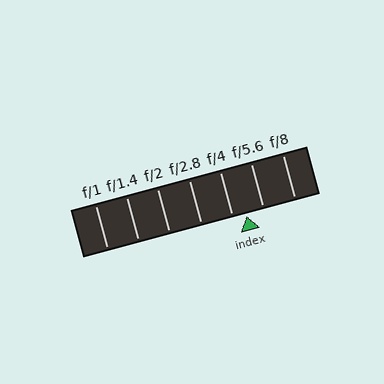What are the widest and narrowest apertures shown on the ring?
The widest aperture shown is f/1 and the narrowest is f/8.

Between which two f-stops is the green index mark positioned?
The index mark is between f/4 and f/5.6.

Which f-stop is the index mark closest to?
The index mark is closest to f/4.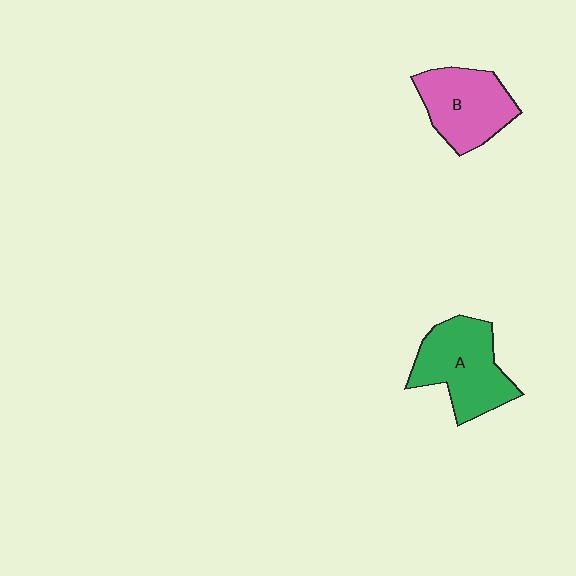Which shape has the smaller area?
Shape B (pink).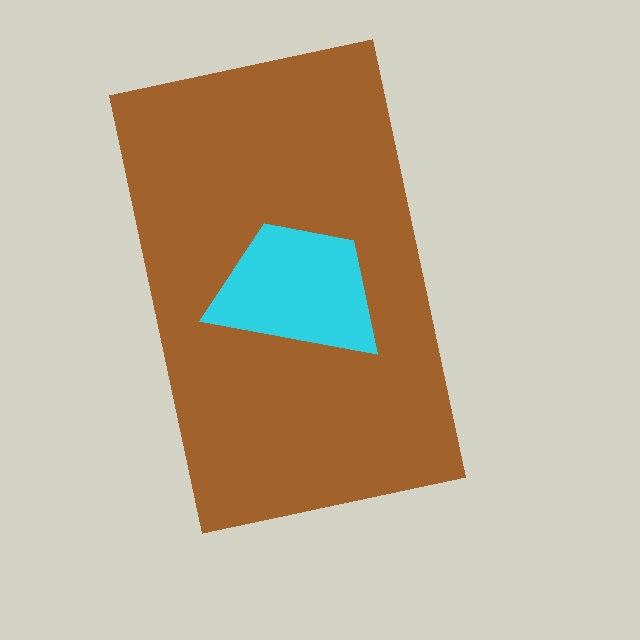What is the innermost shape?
The cyan trapezoid.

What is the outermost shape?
The brown rectangle.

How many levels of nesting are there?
2.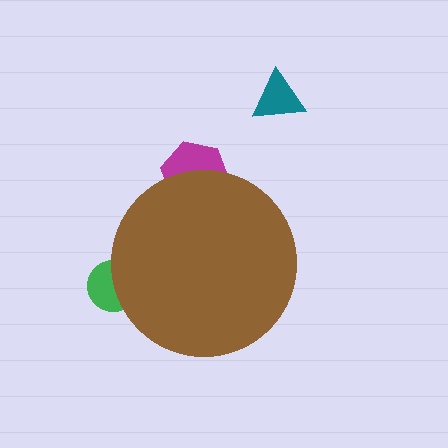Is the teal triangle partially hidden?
No, the teal triangle is fully visible.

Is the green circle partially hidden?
Yes, the green circle is partially hidden behind the brown circle.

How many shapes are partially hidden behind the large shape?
2 shapes are partially hidden.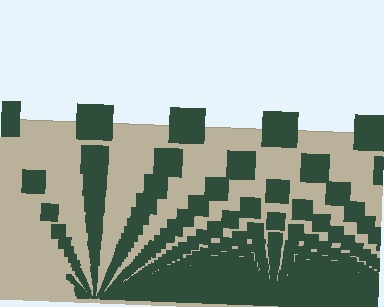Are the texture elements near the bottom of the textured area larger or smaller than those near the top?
Smaller. The gradient is inverted — elements near the bottom are smaller and denser.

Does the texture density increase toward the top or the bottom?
Density increases toward the bottom.